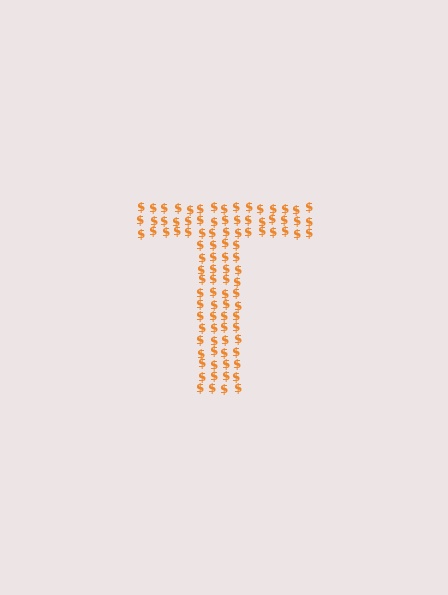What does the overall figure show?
The overall figure shows the letter T.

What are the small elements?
The small elements are dollar signs.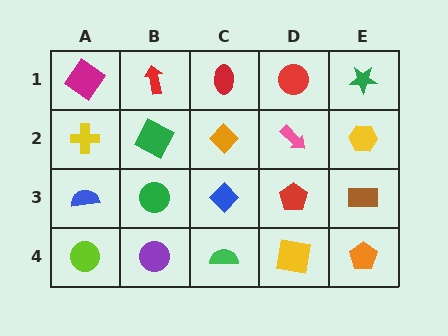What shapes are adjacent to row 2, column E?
A green star (row 1, column E), a brown rectangle (row 3, column E), a pink arrow (row 2, column D).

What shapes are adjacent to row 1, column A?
A yellow cross (row 2, column A), a red arrow (row 1, column B).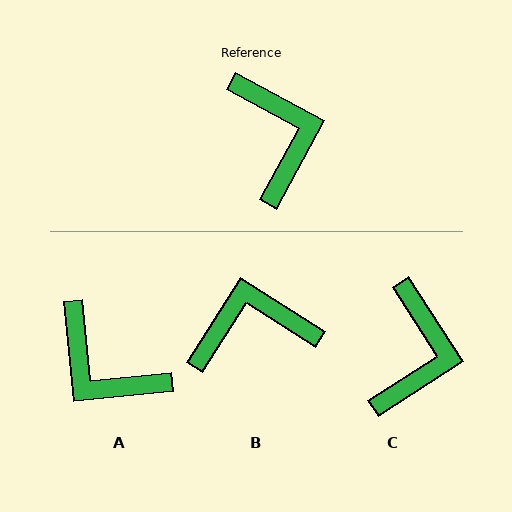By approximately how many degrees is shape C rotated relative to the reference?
Approximately 29 degrees clockwise.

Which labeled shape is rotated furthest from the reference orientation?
A, about 146 degrees away.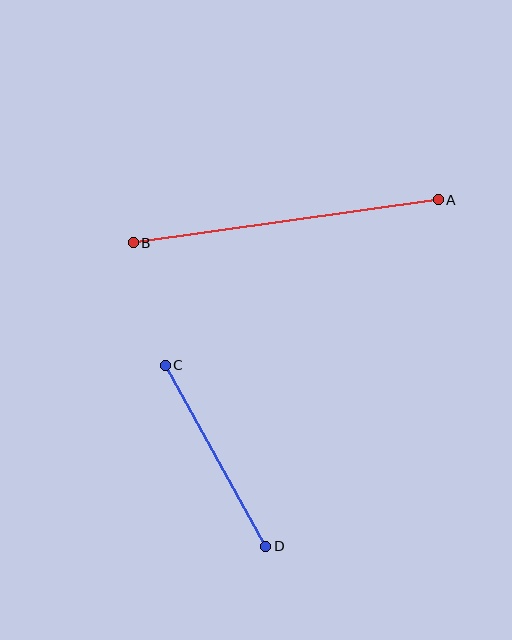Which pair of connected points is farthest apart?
Points A and B are farthest apart.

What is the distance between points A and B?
The distance is approximately 308 pixels.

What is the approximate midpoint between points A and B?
The midpoint is at approximately (286, 221) pixels.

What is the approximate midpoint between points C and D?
The midpoint is at approximately (215, 456) pixels.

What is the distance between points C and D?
The distance is approximately 207 pixels.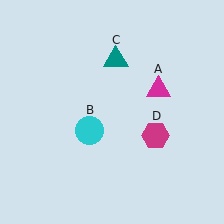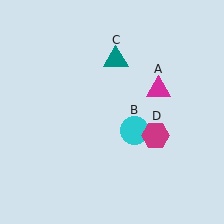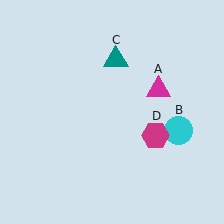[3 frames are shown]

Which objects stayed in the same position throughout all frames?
Magenta triangle (object A) and teal triangle (object C) and magenta hexagon (object D) remained stationary.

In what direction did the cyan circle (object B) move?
The cyan circle (object B) moved right.